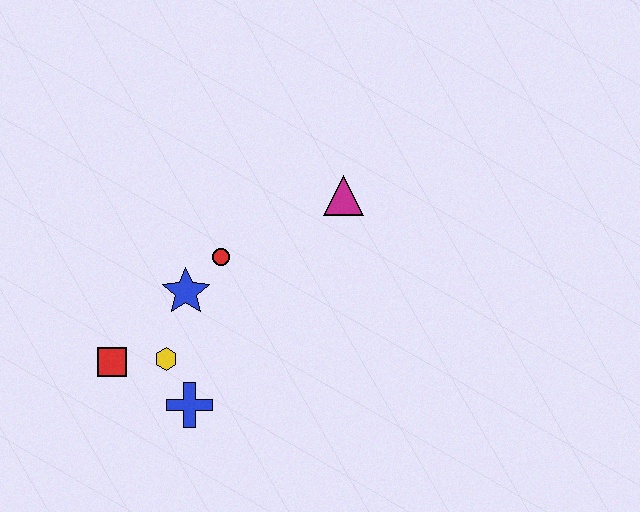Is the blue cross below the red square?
Yes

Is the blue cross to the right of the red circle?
No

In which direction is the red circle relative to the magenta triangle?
The red circle is to the left of the magenta triangle.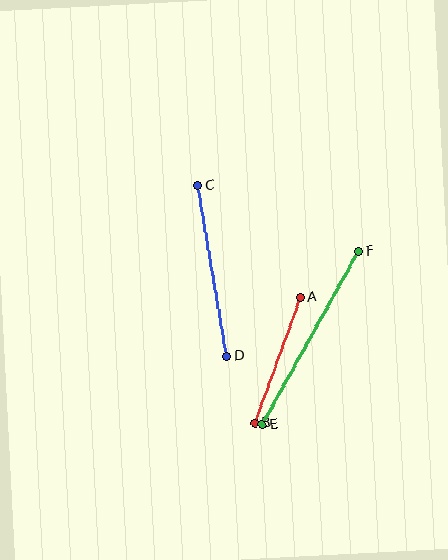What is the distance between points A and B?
The distance is approximately 134 pixels.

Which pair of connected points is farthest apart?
Points E and F are farthest apart.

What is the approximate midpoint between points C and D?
The midpoint is at approximately (212, 271) pixels.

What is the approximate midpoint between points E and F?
The midpoint is at approximately (310, 338) pixels.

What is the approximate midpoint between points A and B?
The midpoint is at approximately (277, 360) pixels.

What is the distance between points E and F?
The distance is approximately 198 pixels.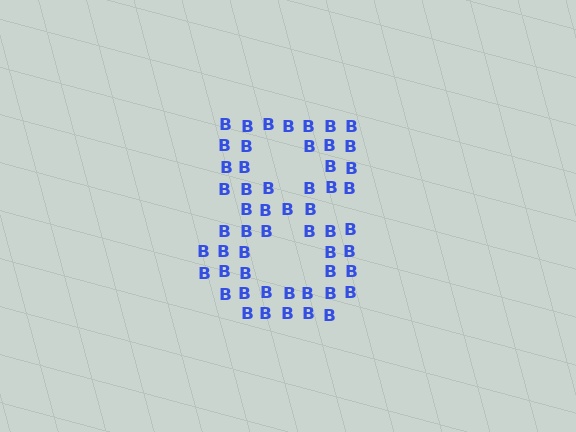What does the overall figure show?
The overall figure shows the digit 8.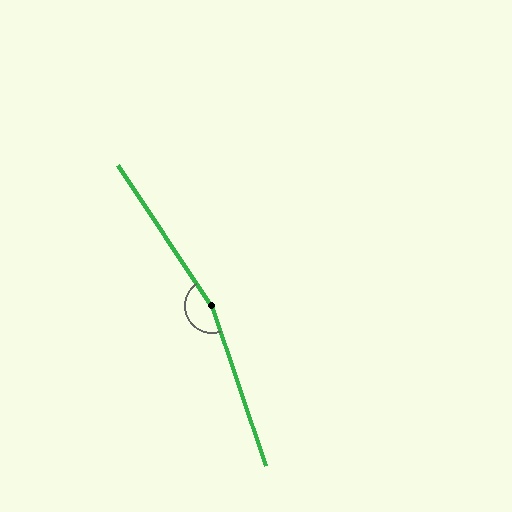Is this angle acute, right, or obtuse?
It is obtuse.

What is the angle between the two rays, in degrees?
Approximately 165 degrees.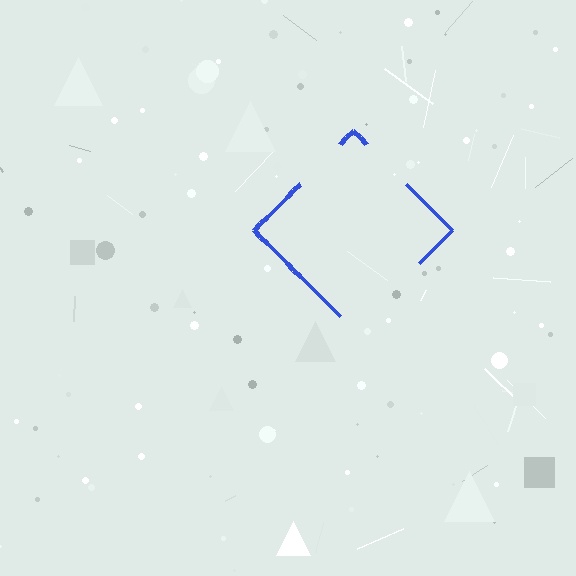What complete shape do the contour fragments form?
The contour fragments form a diamond.